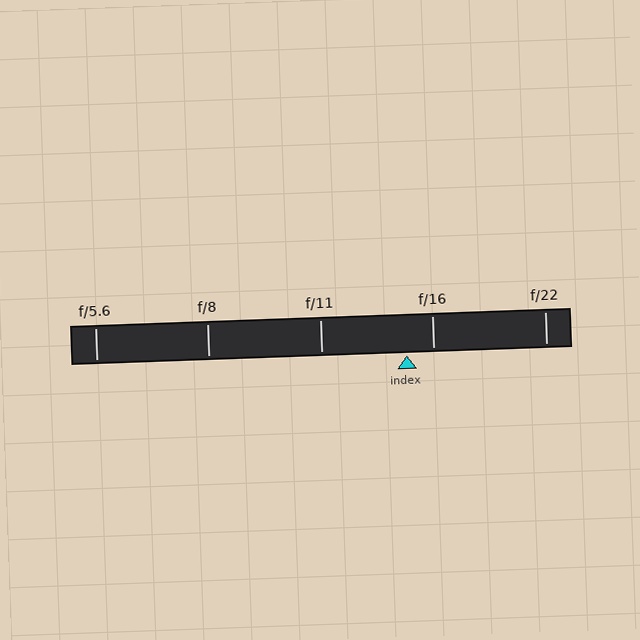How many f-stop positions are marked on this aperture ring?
There are 5 f-stop positions marked.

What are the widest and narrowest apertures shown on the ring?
The widest aperture shown is f/5.6 and the narrowest is f/22.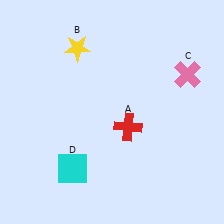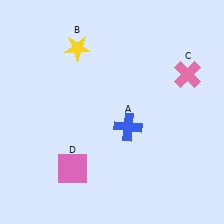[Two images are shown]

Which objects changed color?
A changed from red to blue. D changed from cyan to pink.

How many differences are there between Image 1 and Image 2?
There are 2 differences between the two images.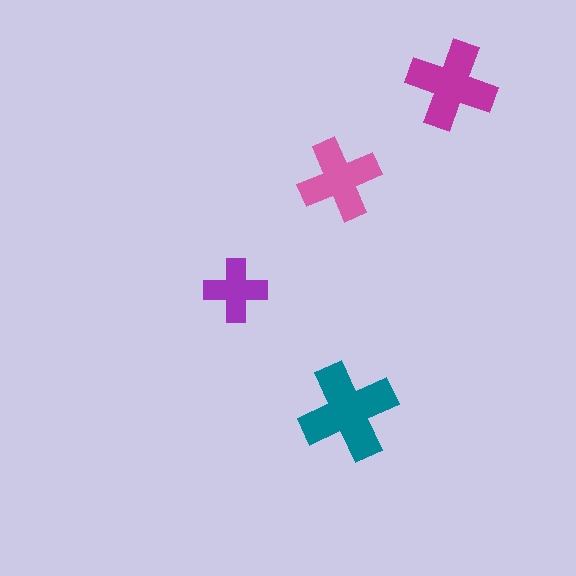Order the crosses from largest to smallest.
the teal one, the magenta one, the pink one, the purple one.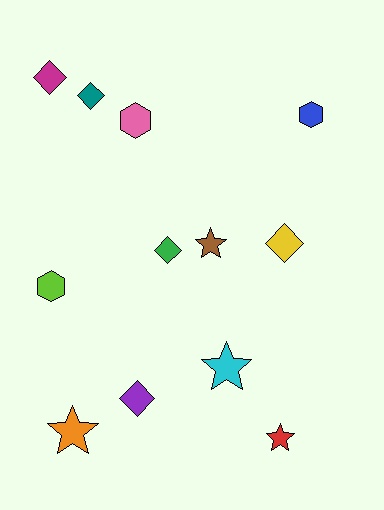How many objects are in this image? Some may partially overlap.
There are 12 objects.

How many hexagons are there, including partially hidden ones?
There are 3 hexagons.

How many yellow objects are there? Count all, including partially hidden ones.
There is 1 yellow object.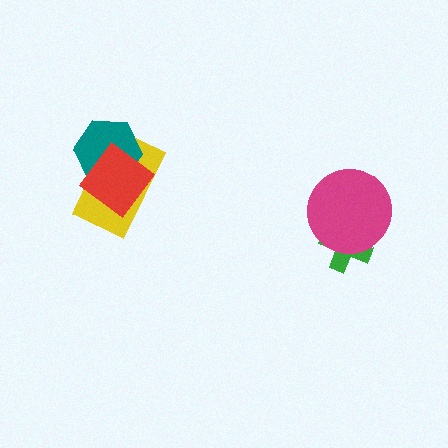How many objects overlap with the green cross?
1 object overlaps with the green cross.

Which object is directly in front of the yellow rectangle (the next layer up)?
The teal hexagon is directly in front of the yellow rectangle.